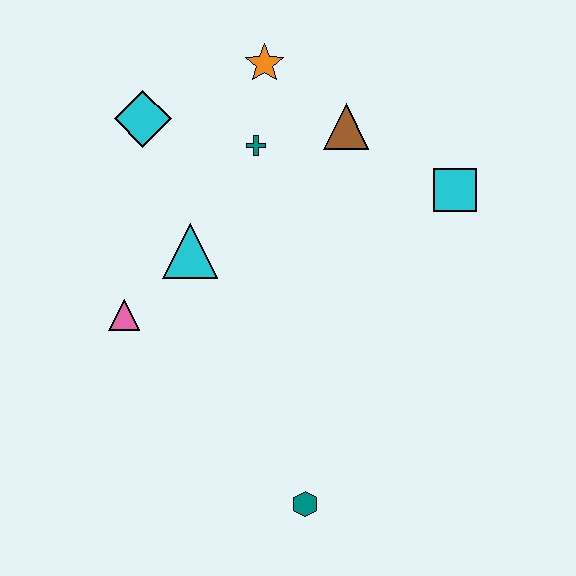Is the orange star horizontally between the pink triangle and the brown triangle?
Yes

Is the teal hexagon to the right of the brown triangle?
No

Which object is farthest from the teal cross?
The teal hexagon is farthest from the teal cross.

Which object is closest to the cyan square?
The brown triangle is closest to the cyan square.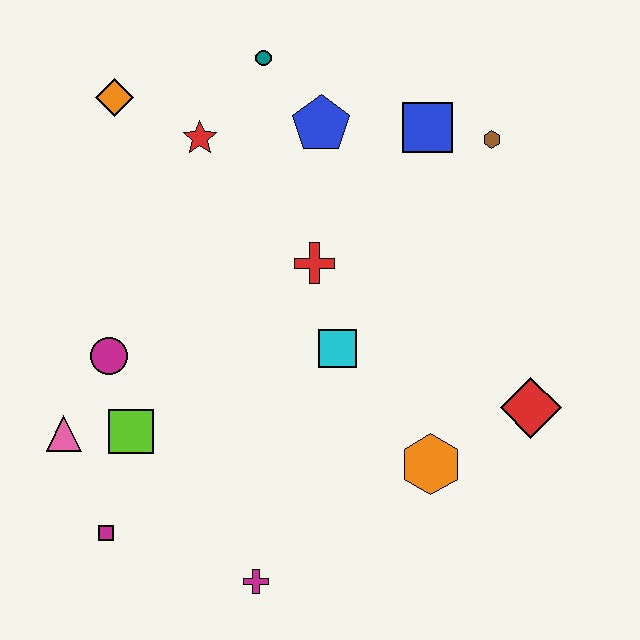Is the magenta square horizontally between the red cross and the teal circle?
No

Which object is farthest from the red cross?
The magenta square is farthest from the red cross.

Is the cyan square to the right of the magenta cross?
Yes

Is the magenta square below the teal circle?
Yes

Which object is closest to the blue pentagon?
The teal circle is closest to the blue pentagon.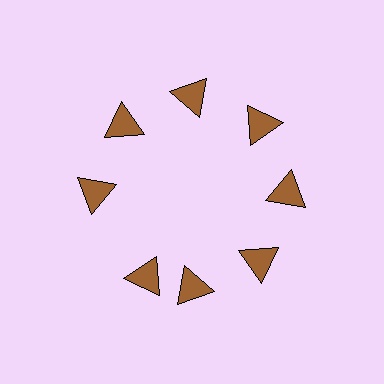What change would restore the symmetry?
The symmetry would be restored by rotating it back into even spacing with its neighbors so that all 8 triangles sit at equal angles and equal distance from the center.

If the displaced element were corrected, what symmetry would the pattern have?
It would have 8-fold rotational symmetry — the pattern would map onto itself every 45 degrees.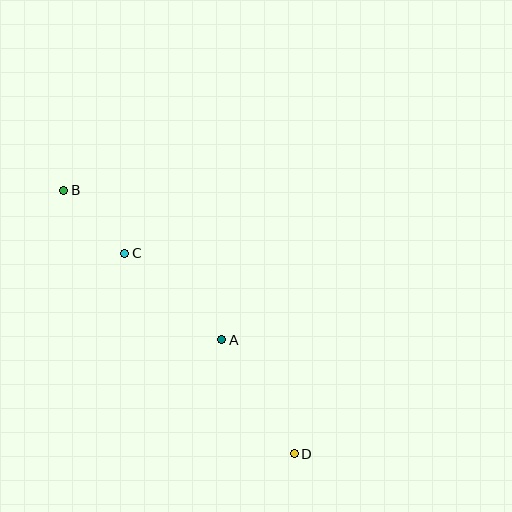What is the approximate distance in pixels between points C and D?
The distance between C and D is approximately 263 pixels.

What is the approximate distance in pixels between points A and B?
The distance between A and B is approximately 218 pixels.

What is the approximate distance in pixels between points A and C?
The distance between A and C is approximately 130 pixels.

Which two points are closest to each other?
Points B and C are closest to each other.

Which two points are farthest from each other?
Points B and D are farthest from each other.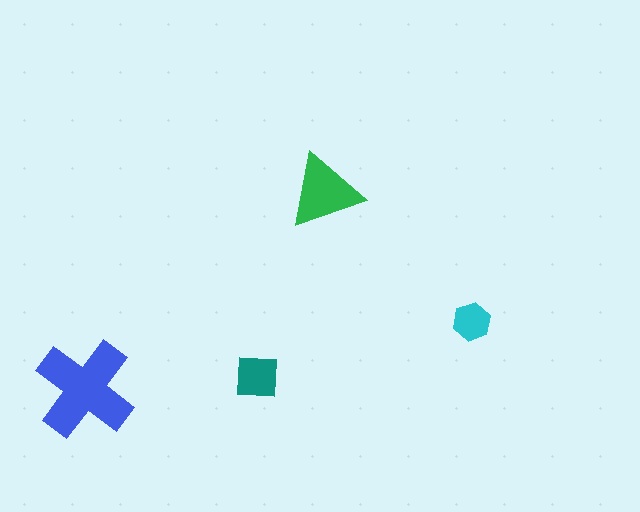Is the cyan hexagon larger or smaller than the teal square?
Smaller.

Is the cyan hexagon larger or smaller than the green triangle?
Smaller.